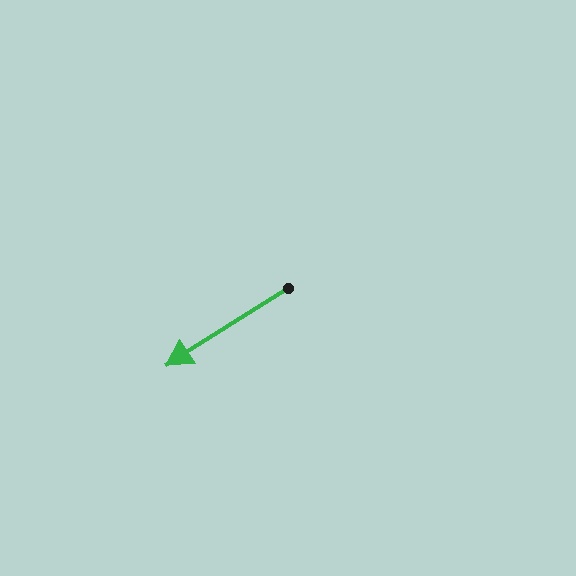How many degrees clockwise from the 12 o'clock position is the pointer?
Approximately 238 degrees.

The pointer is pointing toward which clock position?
Roughly 8 o'clock.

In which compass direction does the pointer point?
Southwest.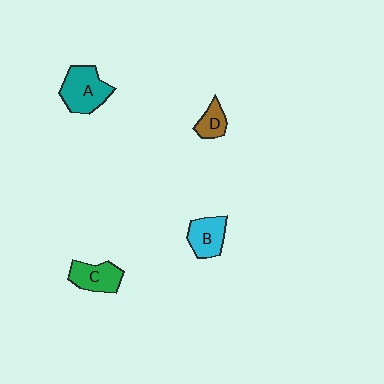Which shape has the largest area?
Shape A (teal).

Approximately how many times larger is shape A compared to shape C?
Approximately 1.3 times.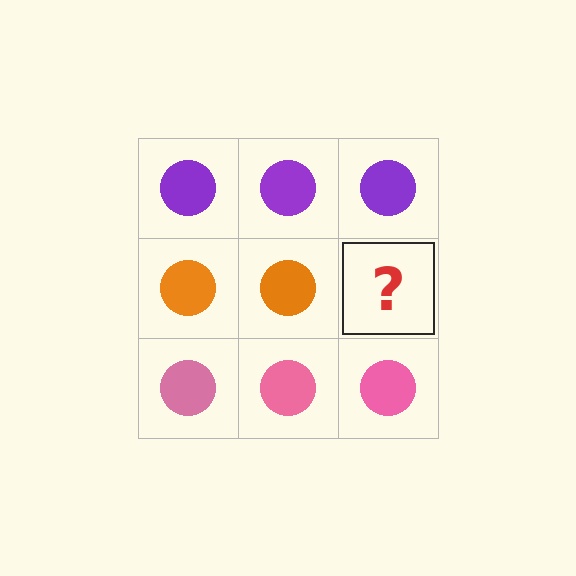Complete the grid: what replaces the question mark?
The question mark should be replaced with an orange circle.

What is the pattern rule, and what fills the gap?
The rule is that each row has a consistent color. The gap should be filled with an orange circle.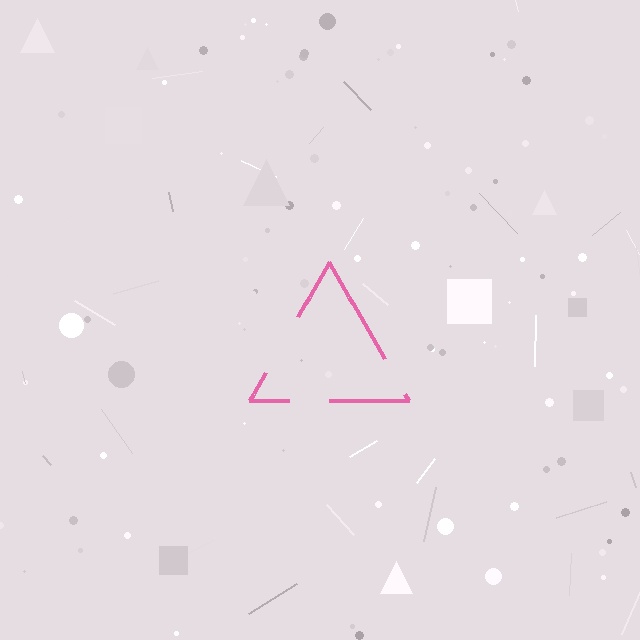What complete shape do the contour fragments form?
The contour fragments form a triangle.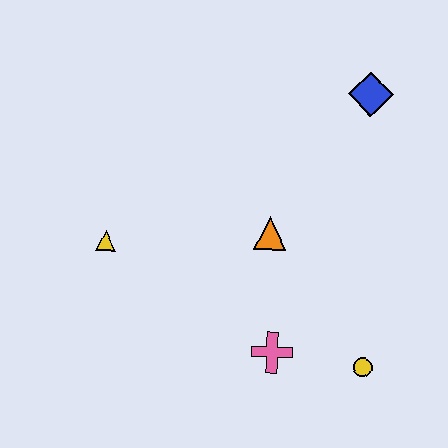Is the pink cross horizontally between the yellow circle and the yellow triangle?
Yes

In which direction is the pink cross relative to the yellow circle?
The pink cross is to the left of the yellow circle.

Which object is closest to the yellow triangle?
The orange triangle is closest to the yellow triangle.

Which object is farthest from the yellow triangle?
The blue diamond is farthest from the yellow triangle.